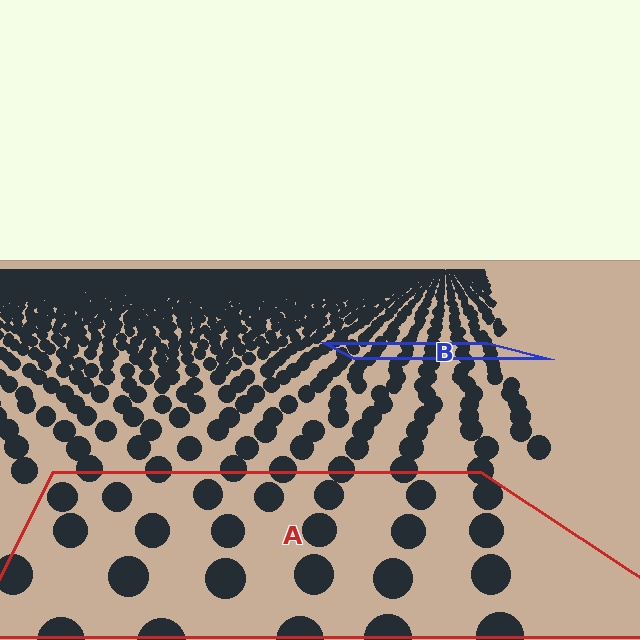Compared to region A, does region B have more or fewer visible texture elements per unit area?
Region B has more texture elements per unit area — they are packed more densely because it is farther away.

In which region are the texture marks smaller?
The texture marks are smaller in region B, because it is farther away.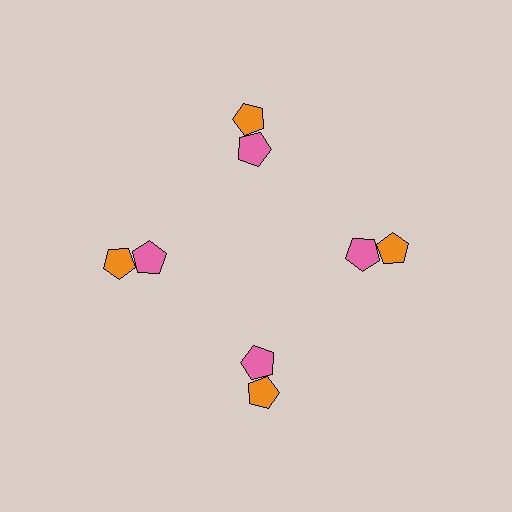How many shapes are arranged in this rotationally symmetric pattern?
There are 8 shapes, arranged in 4 groups of 2.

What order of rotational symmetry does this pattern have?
This pattern has 4-fold rotational symmetry.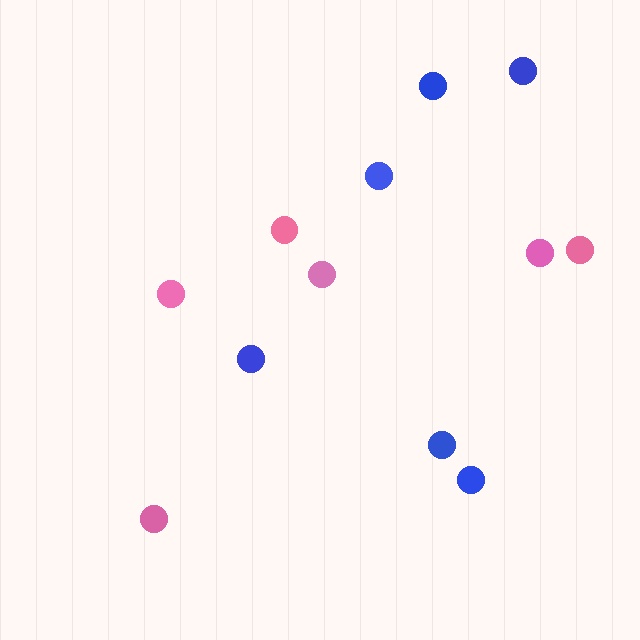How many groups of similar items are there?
There are 2 groups: one group of pink circles (6) and one group of blue circles (6).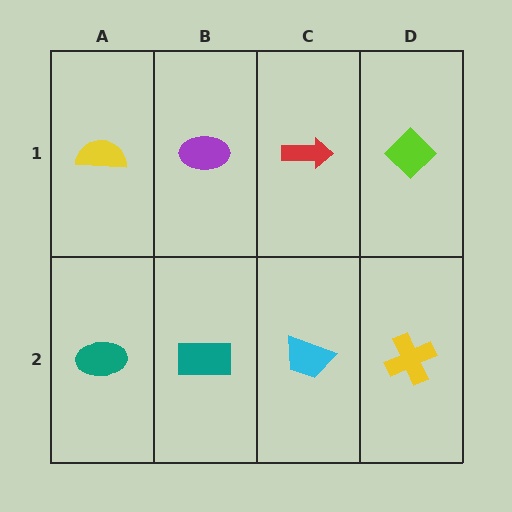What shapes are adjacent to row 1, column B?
A teal rectangle (row 2, column B), a yellow semicircle (row 1, column A), a red arrow (row 1, column C).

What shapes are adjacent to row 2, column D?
A lime diamond (row 1, column D), a cyan trapezoid (row 2, column C).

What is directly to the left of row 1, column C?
A purple ellipse.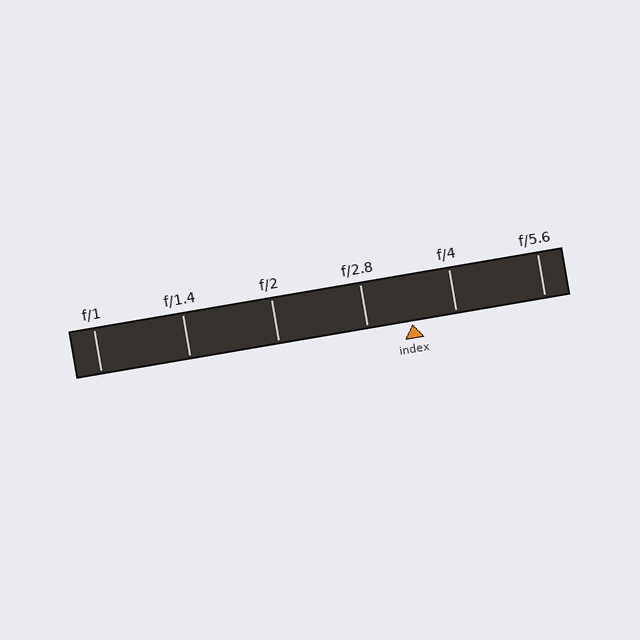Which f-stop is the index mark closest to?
The index mark is closest to f/4.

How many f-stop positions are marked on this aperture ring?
There are 6 f-stop positions marked.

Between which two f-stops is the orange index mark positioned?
The index mark is between f/2.8 and f/4.